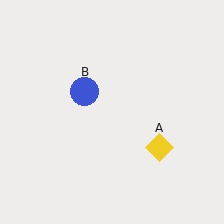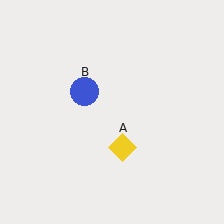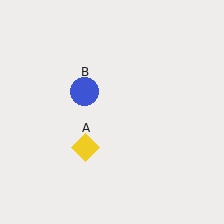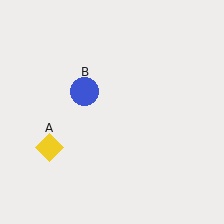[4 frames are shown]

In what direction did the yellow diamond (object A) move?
The yellow diamond (object A) moved left.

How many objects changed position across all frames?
1 object changed position: yellow diamond (object A).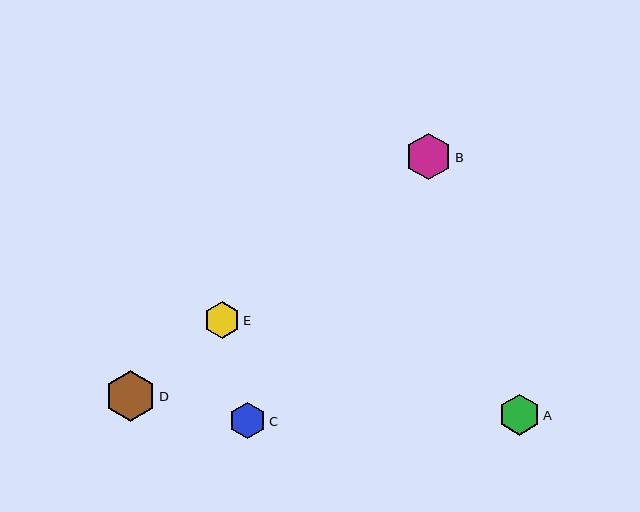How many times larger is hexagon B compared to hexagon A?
Hexagon B is approximately 1.1 times the size of hexagon A.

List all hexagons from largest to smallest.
From largest to smallest: D, B, A, C, E.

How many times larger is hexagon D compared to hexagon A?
Hexagon D is approximately 1.2 times the size of hexagon A.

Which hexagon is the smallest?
Hexagon E is the smallest with a size of approximately 36 pixels.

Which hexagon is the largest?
Hexagon D is the largest with a size of approximately 50 pixels.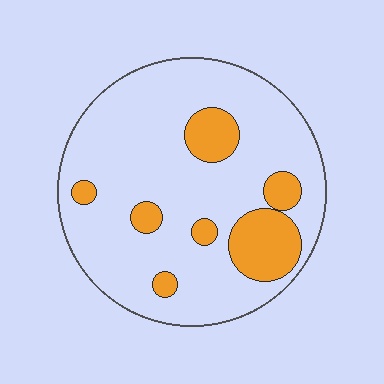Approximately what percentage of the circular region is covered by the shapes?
Approximately 20%.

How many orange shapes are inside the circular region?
7.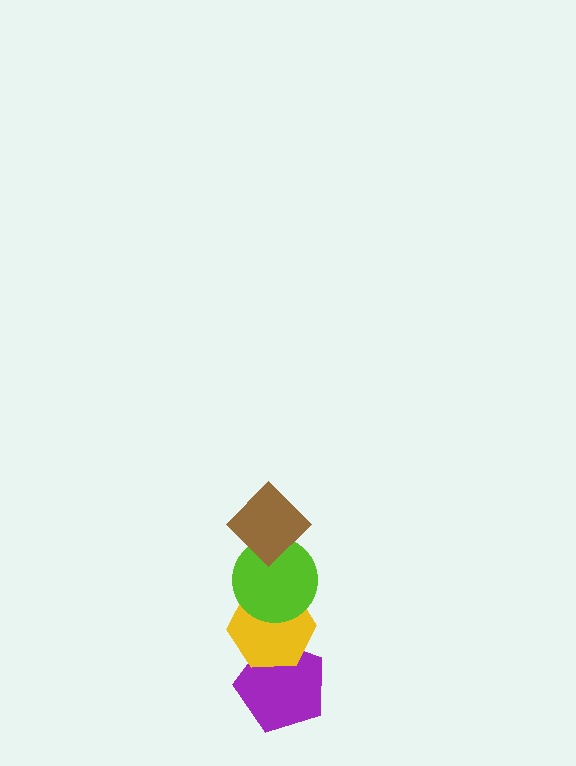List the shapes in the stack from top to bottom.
From top to bottom: the brown diamond, the lime circle, the yellow hexagon, the purple pentagon.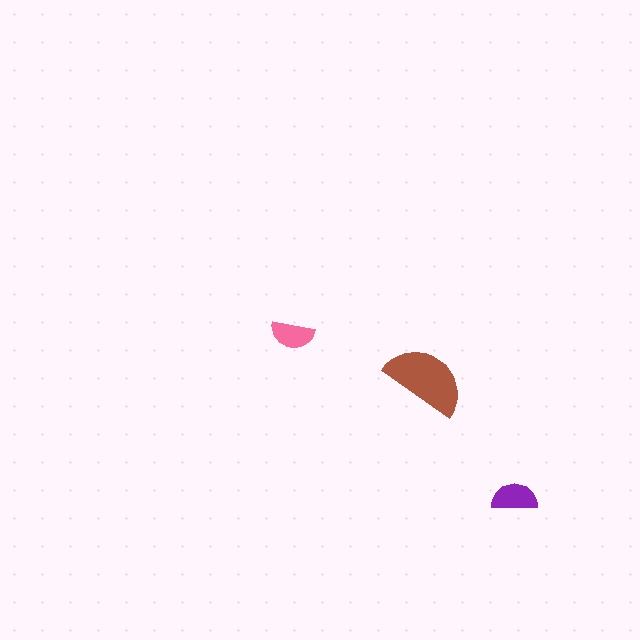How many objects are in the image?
There are 3 objects in the image.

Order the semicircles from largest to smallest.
the brown one, the purple one, the pink one.